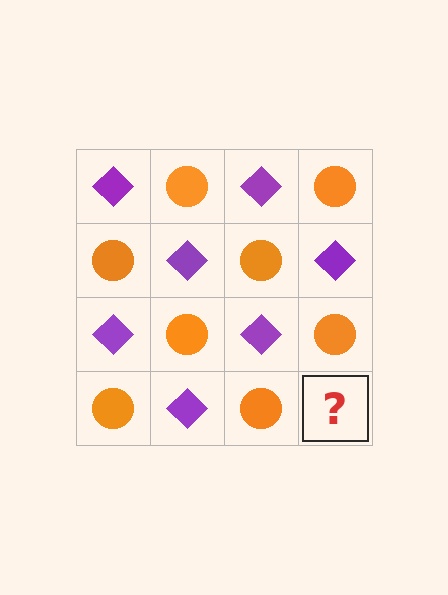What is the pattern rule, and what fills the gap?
The rule is that it alternates purple diamond and orange circle in a checkerboard pattern. The gap should be filled with a purple diamond.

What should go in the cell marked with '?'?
The missing cell should contain a purple diamond.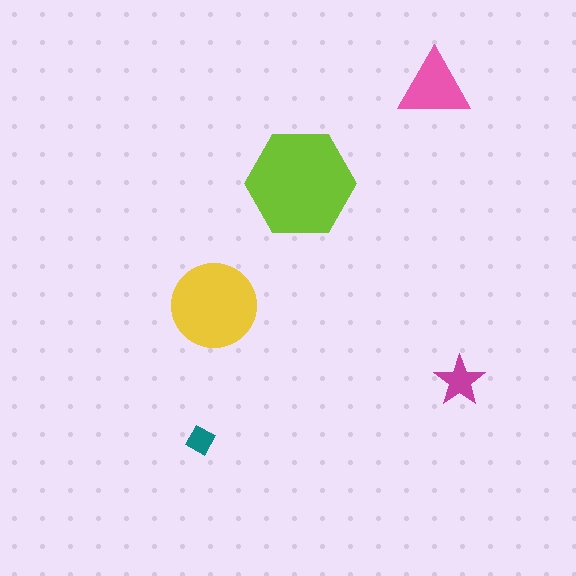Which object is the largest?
The lime hexagon.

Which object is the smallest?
The teal diamond.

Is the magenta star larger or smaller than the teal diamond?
Larger.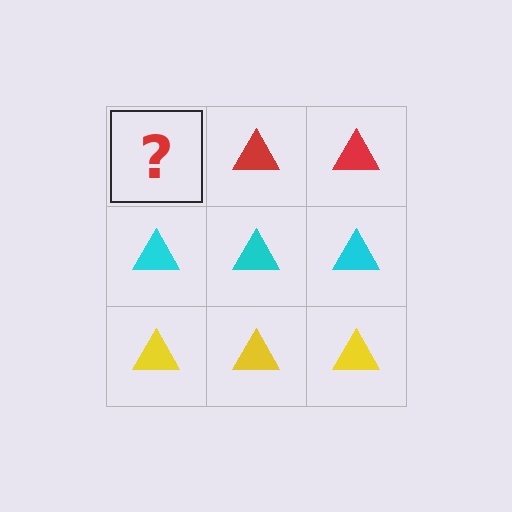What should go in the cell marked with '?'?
The missing cell should contain a red triangle.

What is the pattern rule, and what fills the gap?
The rule is that each row has a consistent color. The gap should be filled with a red triangle.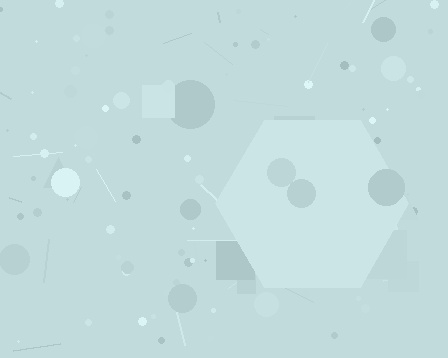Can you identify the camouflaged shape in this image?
The camouflaged shape is a hexagon.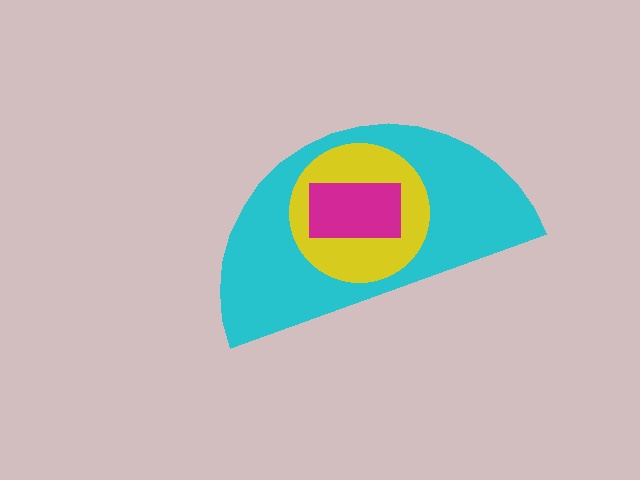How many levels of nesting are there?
3.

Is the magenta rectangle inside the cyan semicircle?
Yes.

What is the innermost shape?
The magenta rectangle.